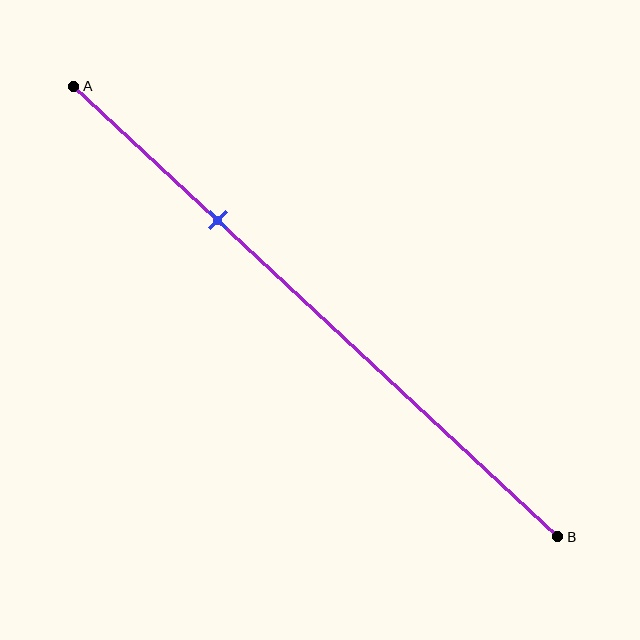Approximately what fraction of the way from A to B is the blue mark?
The blue mark is approximately 30% of the way from A to B.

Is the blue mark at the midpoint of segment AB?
No, the mark is at about 30% from A, not at the 50% midpoint.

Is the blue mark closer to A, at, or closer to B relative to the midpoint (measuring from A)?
The blue mark is closer to point A than the midpoint of segment AB.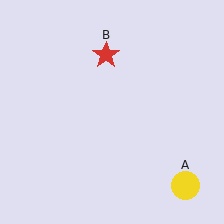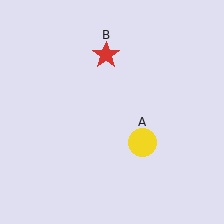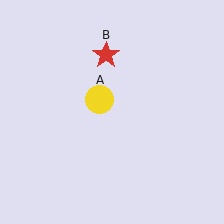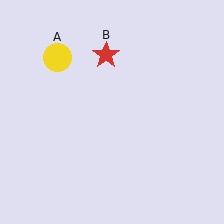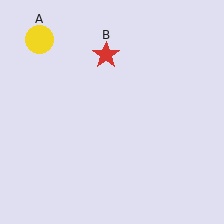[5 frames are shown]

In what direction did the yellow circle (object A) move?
The yellow circle (object A) moved up and to the left.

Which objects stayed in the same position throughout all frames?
Red star (object B) remained stationary.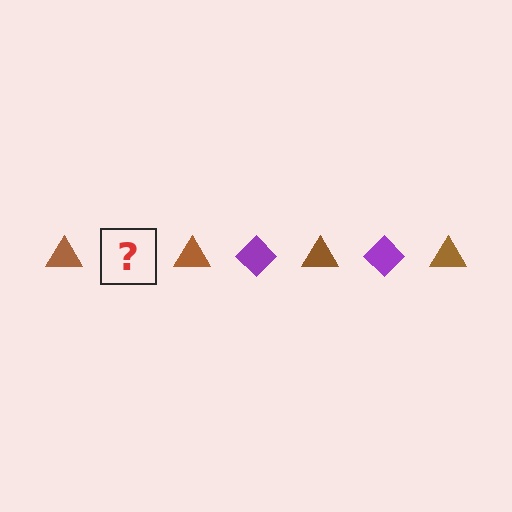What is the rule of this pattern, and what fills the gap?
The rule is that the pattern alternates between brown triangle and purple diamond. The gap should be filled with a purple diamond.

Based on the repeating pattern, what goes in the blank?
The blank should be a purple diamond.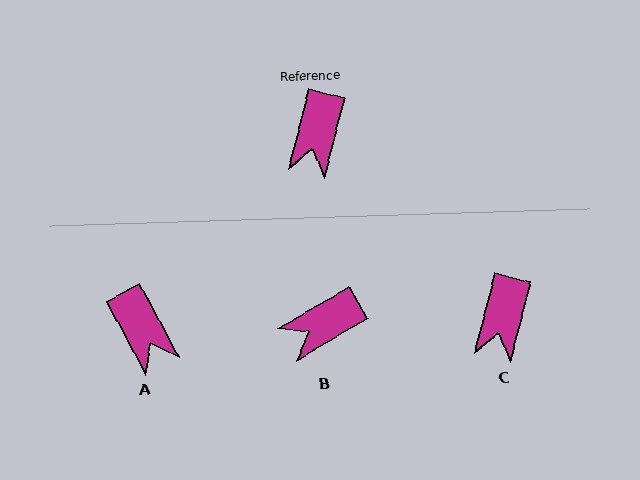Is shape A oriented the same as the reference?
No, it is off by about 42 degrees.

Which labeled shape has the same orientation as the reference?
C.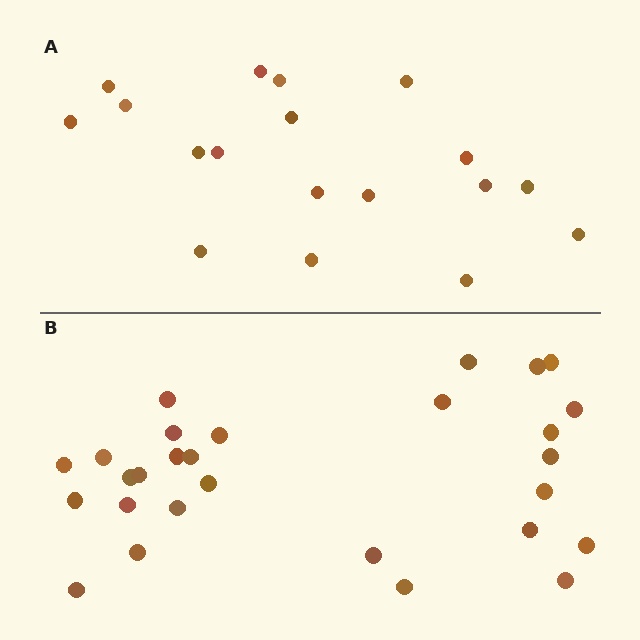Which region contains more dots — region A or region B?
Region B (the bottom region) has more dots.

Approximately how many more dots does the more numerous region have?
Region B has roughly 10 or so more dots than region A.